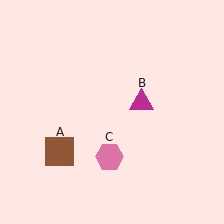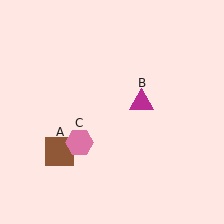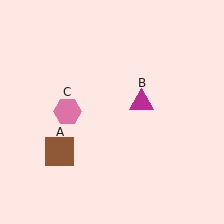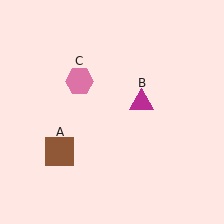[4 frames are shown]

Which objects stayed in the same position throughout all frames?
Brown square (object A) and magenta triangle (object B) remained stationary.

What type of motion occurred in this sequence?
The pink hexagon (object C) rotated clockwise around the center of the scene.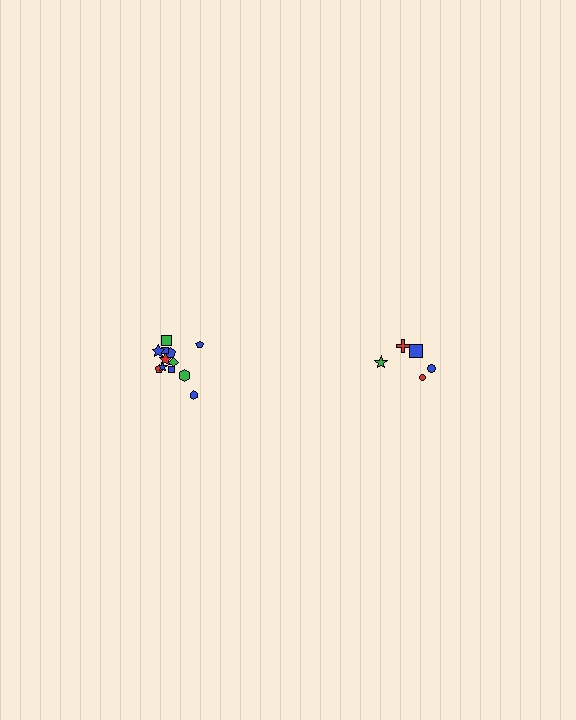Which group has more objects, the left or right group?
The left group.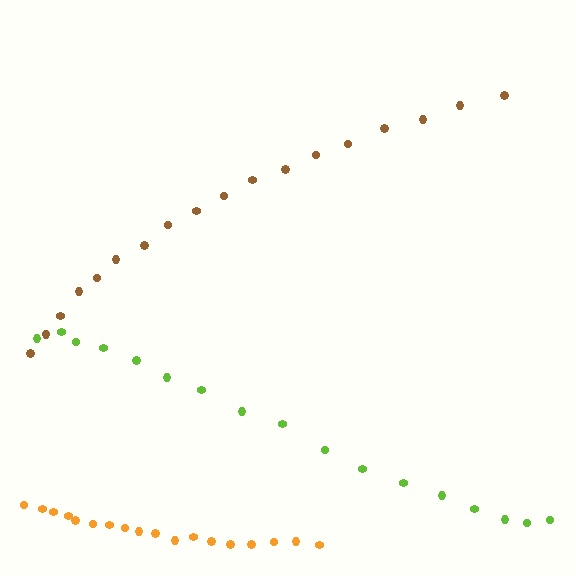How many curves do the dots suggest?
There are 3 distinct paths.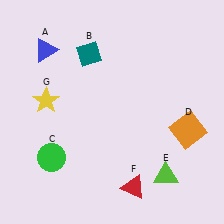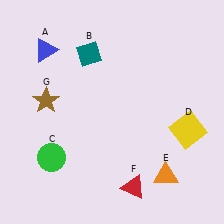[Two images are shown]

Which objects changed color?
D changed from orange to yellow. E changed from lime to orange. G changed from yellow to brown.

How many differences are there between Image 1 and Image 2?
There are 3 differences between the two images.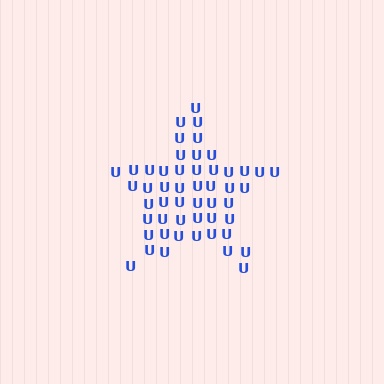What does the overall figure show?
The overall figure shows a star.